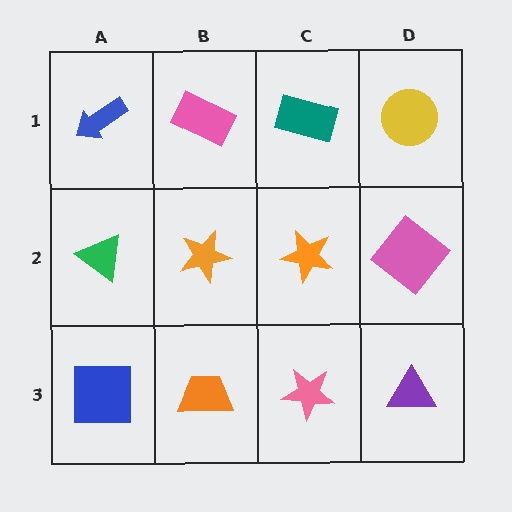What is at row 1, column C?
A teal rectangle.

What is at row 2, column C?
An orange star.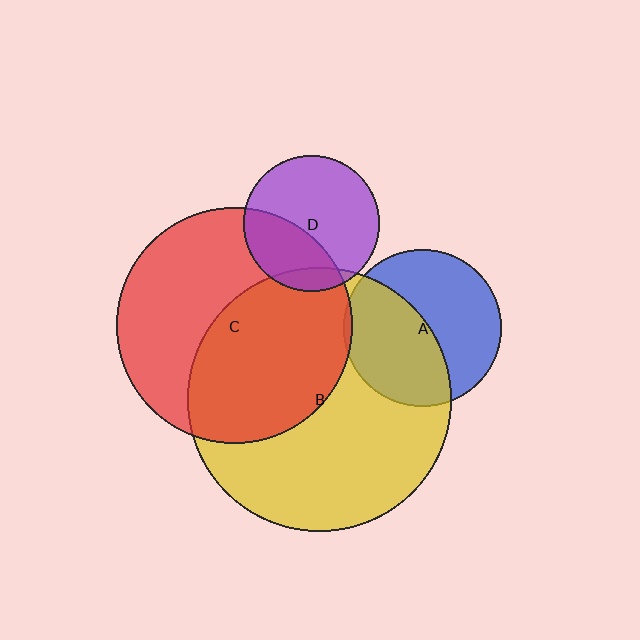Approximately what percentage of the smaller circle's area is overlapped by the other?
Approximately 50%.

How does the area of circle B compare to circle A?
Approximately 2.8 times.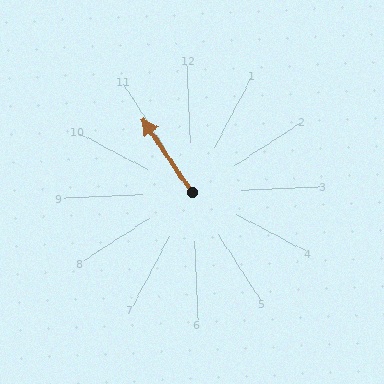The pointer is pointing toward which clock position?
Roughly 11 o'clock.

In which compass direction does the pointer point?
Northwest.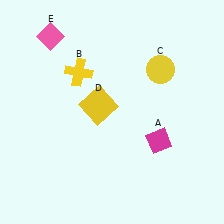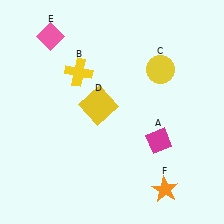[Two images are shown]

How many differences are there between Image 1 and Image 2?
There is 1 difference between the two images.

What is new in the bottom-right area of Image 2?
An orange star (F) was added in the bottom-right area of Image 2.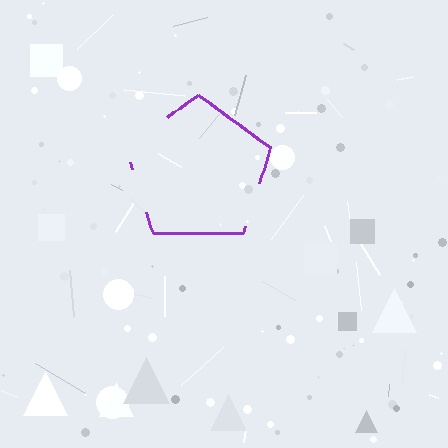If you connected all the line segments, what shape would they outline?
They would outline a pentagon.